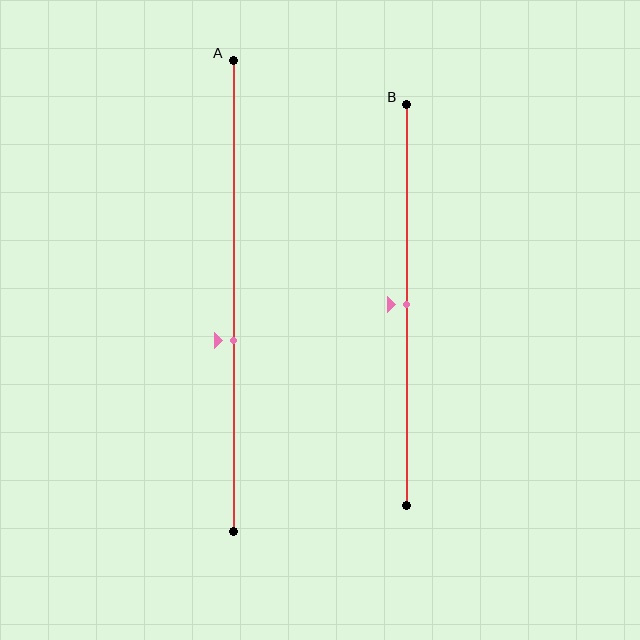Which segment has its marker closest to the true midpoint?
Segment B has its marker closest to the true midpoint.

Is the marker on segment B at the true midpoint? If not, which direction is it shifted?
Yes, the marker on segment B is at the true midpoint.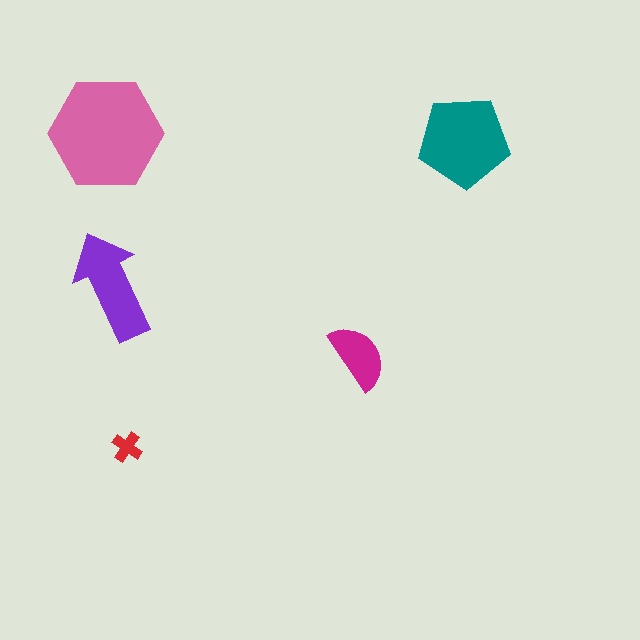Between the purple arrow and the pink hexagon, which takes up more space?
The pink hexagon.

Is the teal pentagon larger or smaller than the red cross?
Larger.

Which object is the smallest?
The red cross.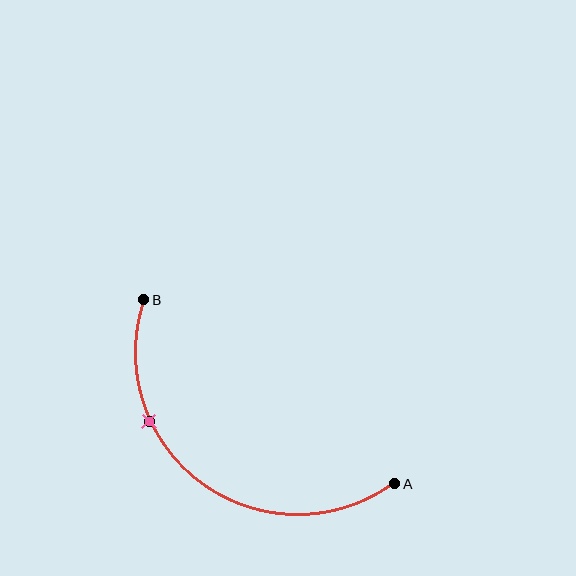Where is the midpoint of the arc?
The arc midpoint is the point on the curve farthest from the straight line joining A and B. It sits below and to the left of that line.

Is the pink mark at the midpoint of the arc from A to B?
No. The pink mark lies on the arc but is closer to endpoint B. The arc midpoint would be at the point on the curve equidistant along the arc from both A and B.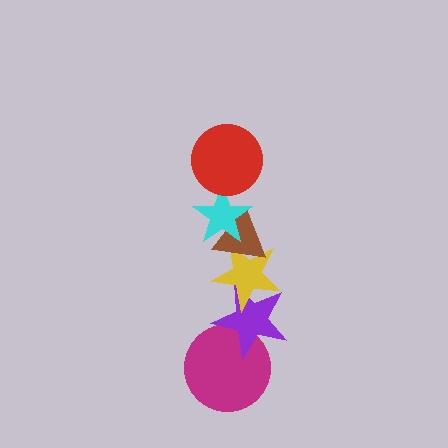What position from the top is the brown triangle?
The brown triangle is 3rd from the top.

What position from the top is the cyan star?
The cyan star is 2nd from the top.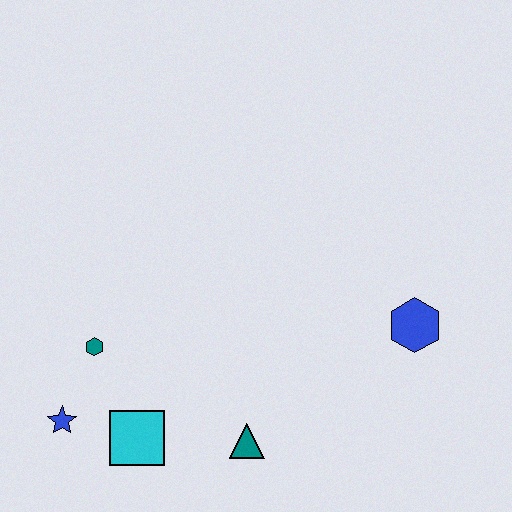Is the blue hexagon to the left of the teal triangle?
No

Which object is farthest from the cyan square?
The blue hexagon is farthest from the cyan square.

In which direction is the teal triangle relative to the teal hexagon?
The teal triangle is to the right of the teal hexagon.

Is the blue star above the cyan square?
Yes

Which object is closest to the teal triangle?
The cyan square is closest to the teal triangle.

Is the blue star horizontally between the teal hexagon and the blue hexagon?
No